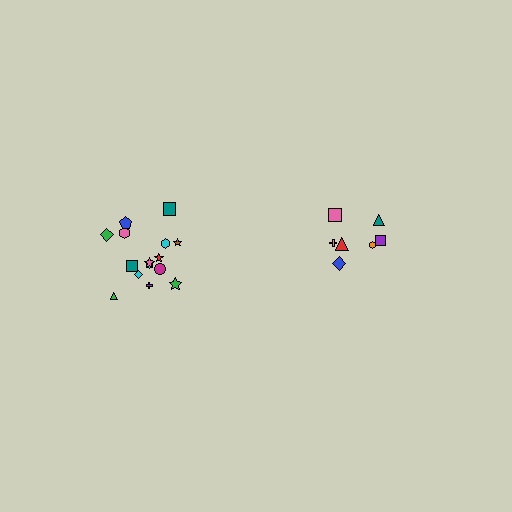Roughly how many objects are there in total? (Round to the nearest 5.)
Roughly 20 objects in total.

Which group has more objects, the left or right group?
The left group.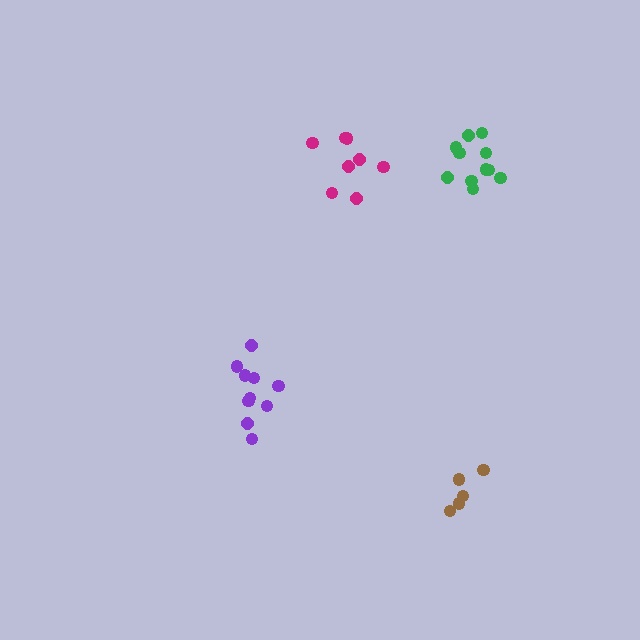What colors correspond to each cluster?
The clusters are colored: magenta, green, brown, purple.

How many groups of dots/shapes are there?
There are 4 groups.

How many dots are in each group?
Group 1: 8 dots, Group 2: 11 dots, Group 3: 5 dots, Group 4: 10 dots (34 total).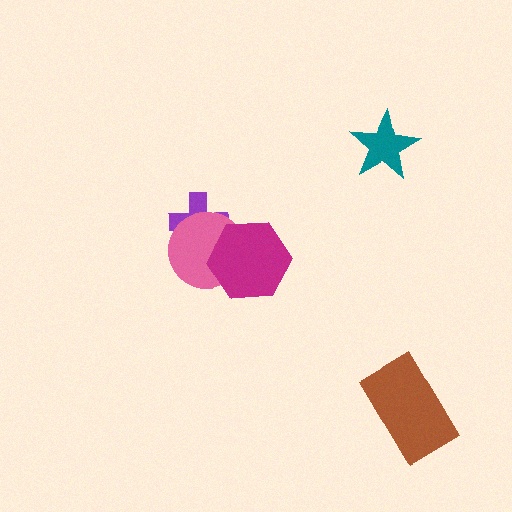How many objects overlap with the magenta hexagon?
2 objects overlap with the magenta hexagon.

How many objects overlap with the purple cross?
2 objects overlap with the purple cross.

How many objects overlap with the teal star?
0 objects overlap with the teal star.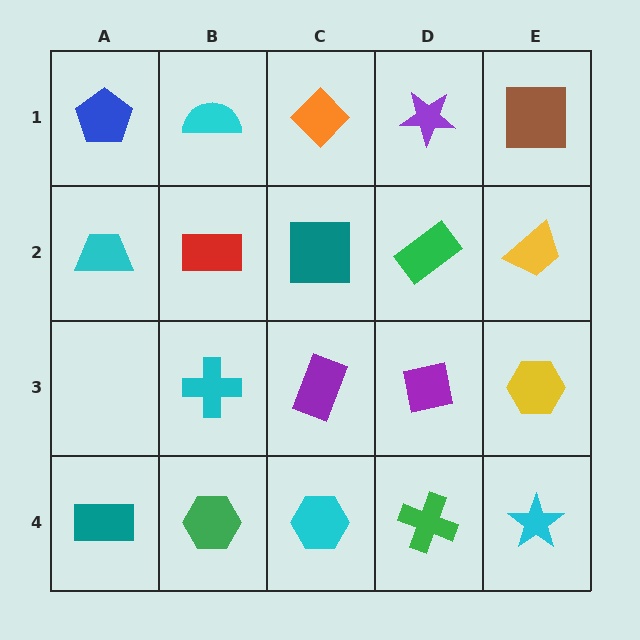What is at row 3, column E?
A yellow hexagon.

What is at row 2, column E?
A yellow trapezoid.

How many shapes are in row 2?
5 shapes.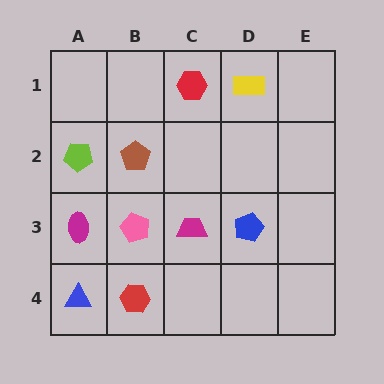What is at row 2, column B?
A brown pentagon.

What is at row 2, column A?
A lime pentagon.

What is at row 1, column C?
A red hexagon.